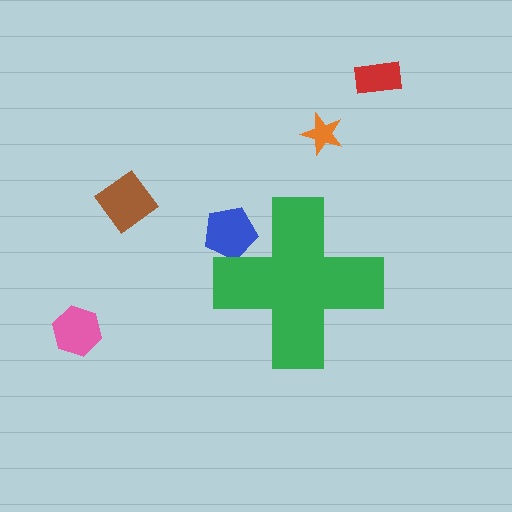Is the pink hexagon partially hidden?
No, the pink hexagon is fully visible.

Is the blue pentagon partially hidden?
Yes, the blue pentagon is partially hidden behind the green cross.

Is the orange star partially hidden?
No, the orange star is fully visible.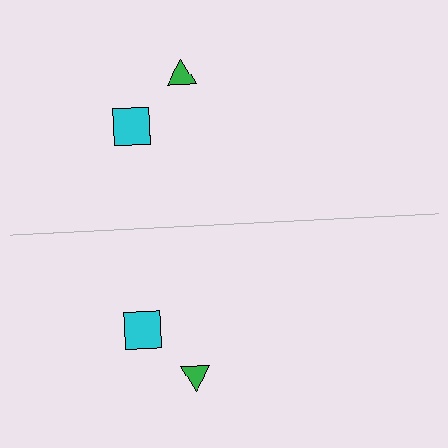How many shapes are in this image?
There are 4 shapes in this image.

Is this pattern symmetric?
Yes, this pattern has bilateral (reflection) symmetry.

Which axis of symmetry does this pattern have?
The pattern has a horizontal axis of symmetry running through the center of the image.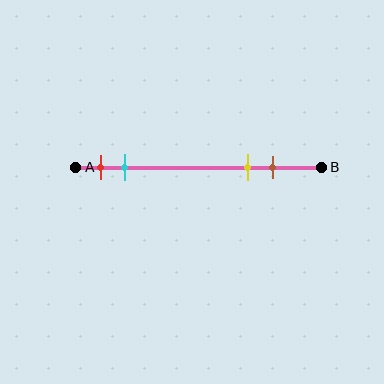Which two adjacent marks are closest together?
The red and cyan marks are the closest adjacent pair.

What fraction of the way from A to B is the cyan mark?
The cyan mark is approximately 20% (0.2) of the way from A to B.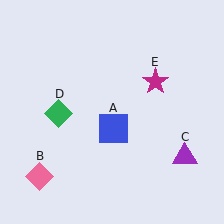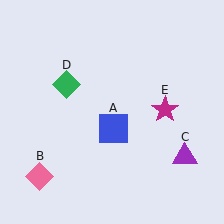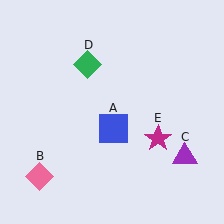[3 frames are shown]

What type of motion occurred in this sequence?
The green diamond (object D), magenta star (object E) rotated clockwise around the center of the scene.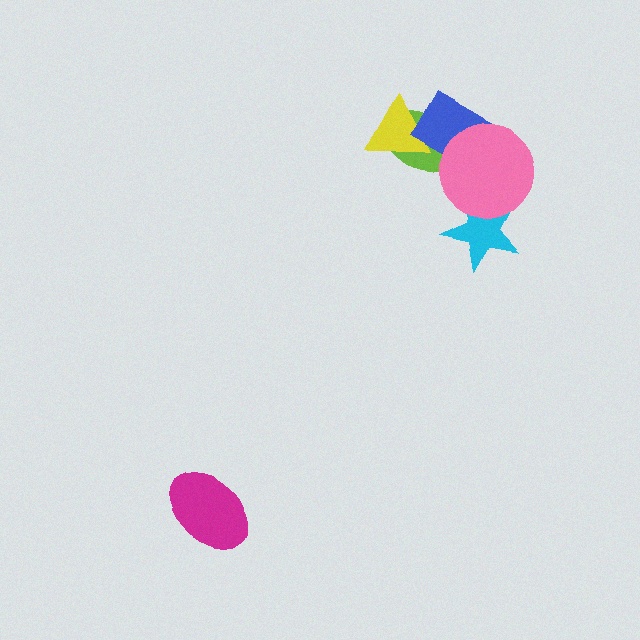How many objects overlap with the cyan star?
1 object overlaps with the cyan star.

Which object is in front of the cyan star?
The pink circle is in front of the cyan star.